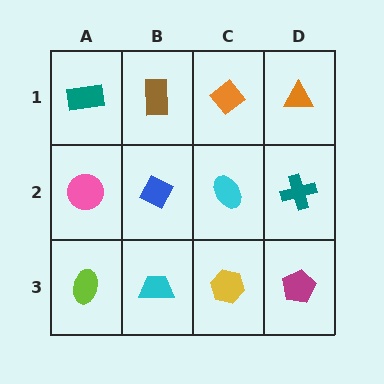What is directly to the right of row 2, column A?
A blue diamond.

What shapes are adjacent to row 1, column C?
A cyan ellipse (row 2, column C), a brown rectangle (row 1, column B), an orange triangle (row 1, column D).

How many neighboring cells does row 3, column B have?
3.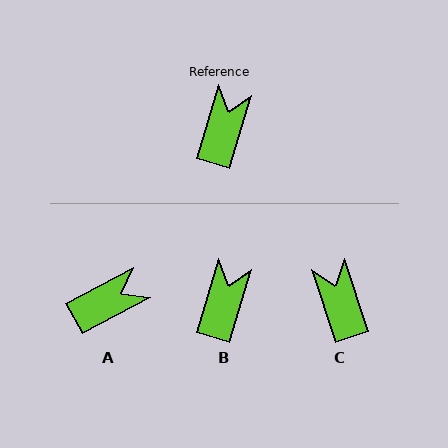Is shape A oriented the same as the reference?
No, it is off by about 45 degrees.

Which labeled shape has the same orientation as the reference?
B.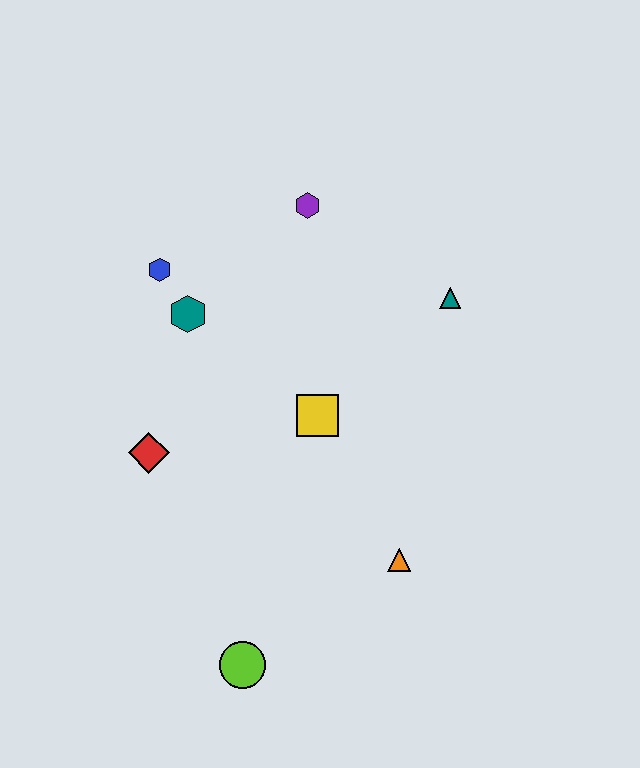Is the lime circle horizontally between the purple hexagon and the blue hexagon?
Yes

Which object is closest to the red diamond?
The teal hexagon is closest to the red diamond.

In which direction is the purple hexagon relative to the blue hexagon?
The purple hexagon is to the right of the blue hexagon.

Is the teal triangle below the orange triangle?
No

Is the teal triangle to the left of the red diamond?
No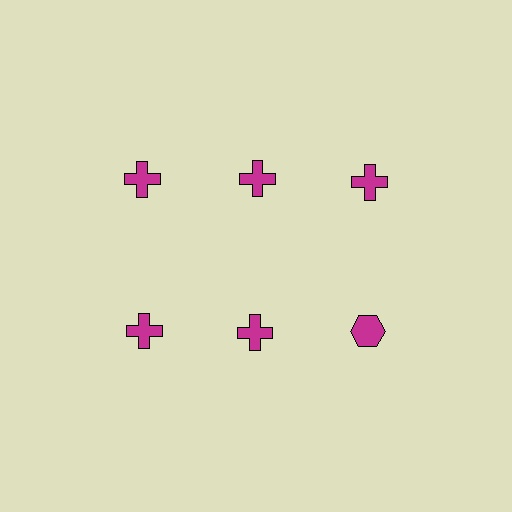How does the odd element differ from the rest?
It has a different shape: hexagon instead of cross.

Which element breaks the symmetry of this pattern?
The magenta hexagon in the second row, center column breaks the symmetry. All other shapes are magenta crosses.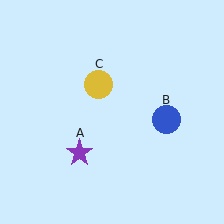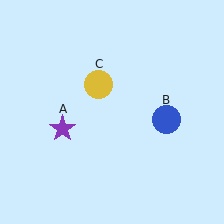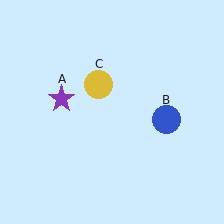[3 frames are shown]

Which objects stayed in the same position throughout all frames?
Blue circle (object B) and yellow circle (object C) remained stationary.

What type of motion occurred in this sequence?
The purple star (object A) rotated clockwise around the center of the scene.